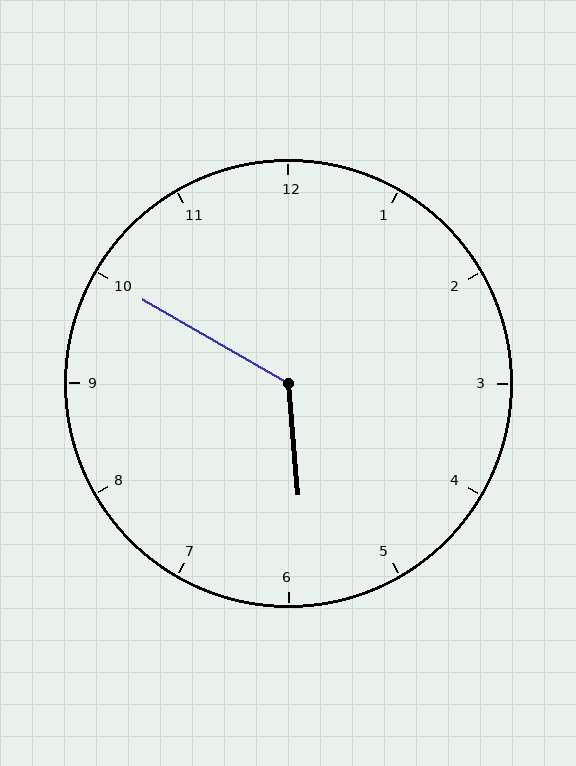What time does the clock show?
5:50.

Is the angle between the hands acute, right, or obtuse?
It is obtuse.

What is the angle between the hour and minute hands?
Approximately 125 degrees.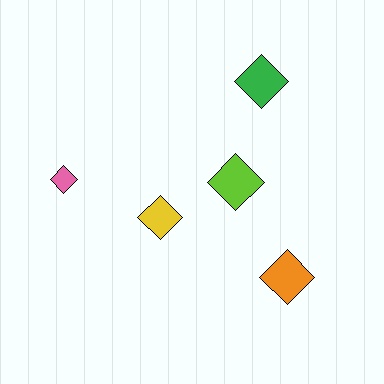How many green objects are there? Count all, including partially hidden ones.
There is 1 green object.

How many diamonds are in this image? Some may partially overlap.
There are 5 diamonds.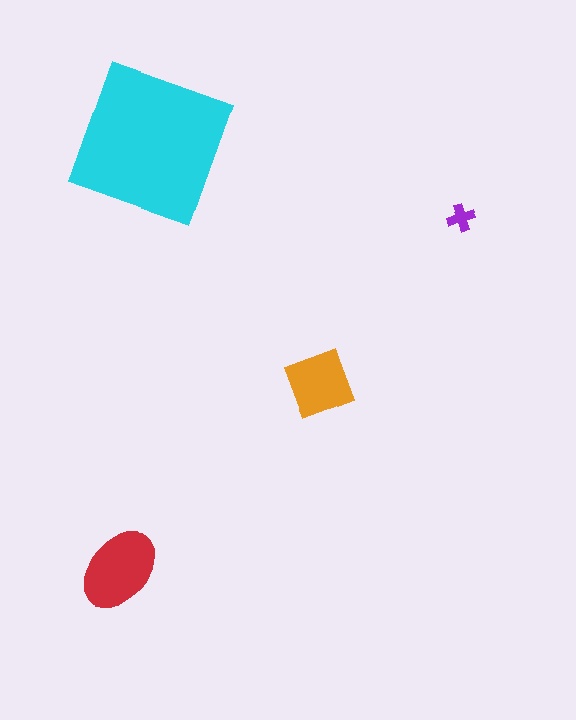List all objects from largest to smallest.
The cyan square, the red ellipse, the orange diamond, the purple cross.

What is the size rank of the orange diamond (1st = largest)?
3rd.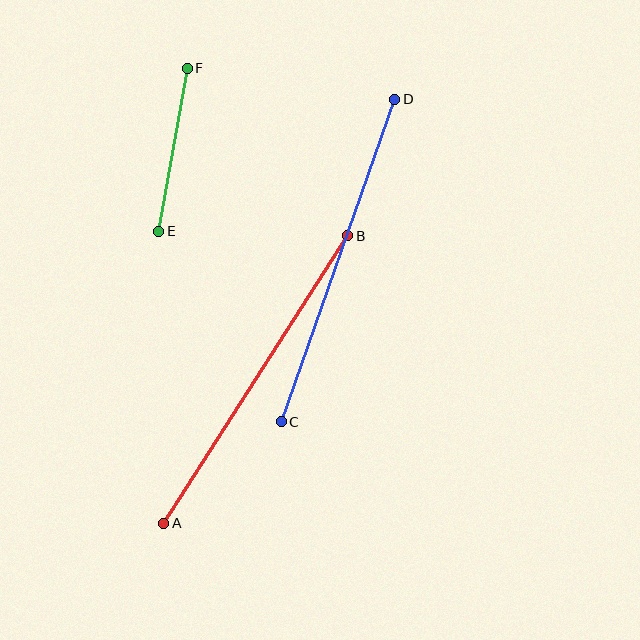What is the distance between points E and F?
The distance is approximately 166 pixels.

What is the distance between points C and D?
The distance is approximately 342 pixels.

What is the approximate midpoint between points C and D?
The midpoint is at approximately (338, 261) pixels.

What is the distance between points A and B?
The distance is approximately 341 pixels.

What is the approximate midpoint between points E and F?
The midpoint is at approximately (173, 150) pixels.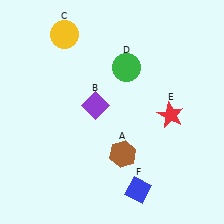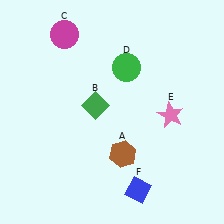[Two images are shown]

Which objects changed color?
B changed from purple to green. C changed from yellow to magenta. E changed from red to pink.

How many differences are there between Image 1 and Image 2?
There are 3 differences between the two images.